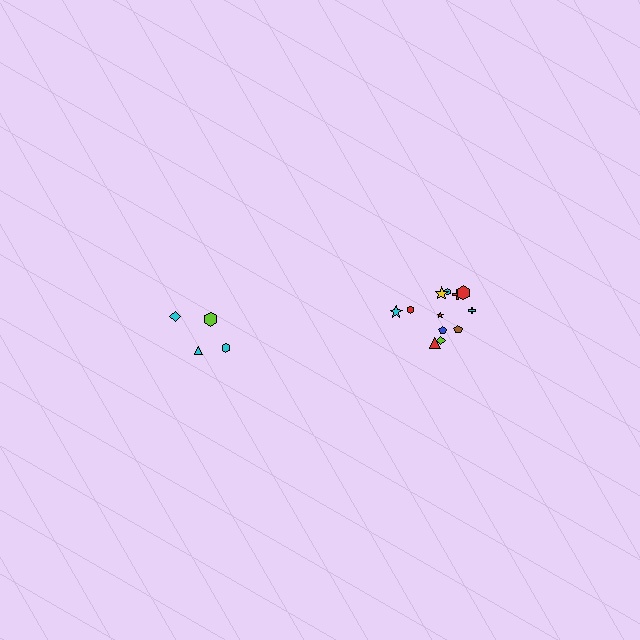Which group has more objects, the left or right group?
The right group.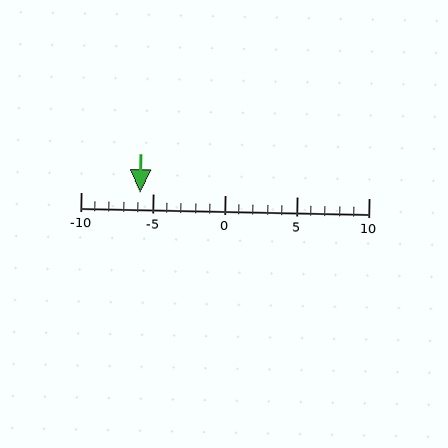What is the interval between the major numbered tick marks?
The major tick marks are spaced 5 units apart.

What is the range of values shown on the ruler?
The ruler shows values from -10 to 10.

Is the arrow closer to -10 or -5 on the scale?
The arrow is closer to -5.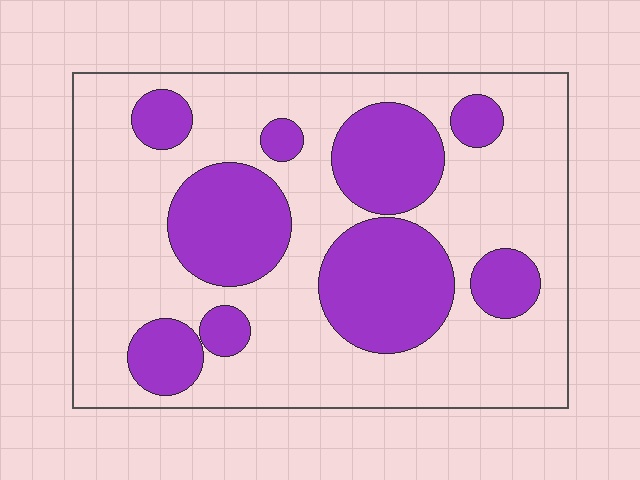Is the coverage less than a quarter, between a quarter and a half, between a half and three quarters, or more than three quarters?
Between a quarter and a half.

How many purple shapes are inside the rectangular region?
9.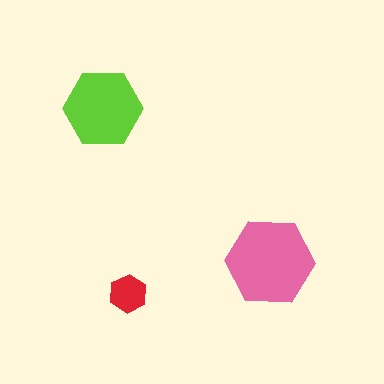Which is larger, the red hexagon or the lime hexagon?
The lime one.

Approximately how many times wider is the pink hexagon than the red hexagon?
About 2.5 times wider.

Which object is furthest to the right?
The pink hexagon is rightmost.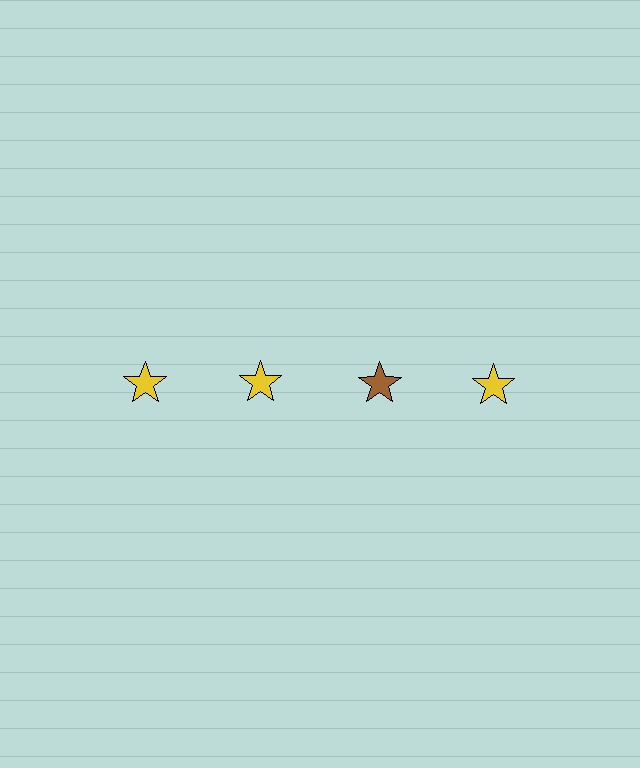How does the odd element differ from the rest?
It has a different color: brown instead of yellow.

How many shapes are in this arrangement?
There are 4 shapes arranged in a grid pattern.